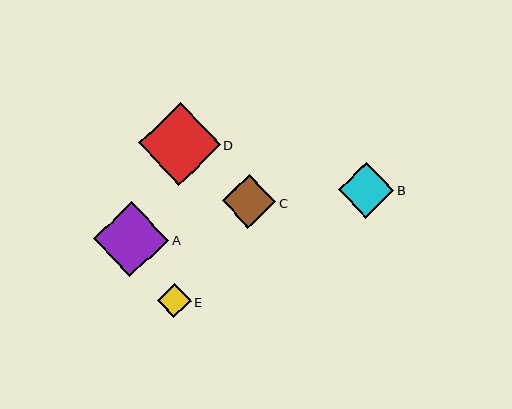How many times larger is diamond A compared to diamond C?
Diamond A is approximately 1.4 times the size of diamond C.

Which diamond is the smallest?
Diamond E is the smallest with a size of approximately 34 pixels.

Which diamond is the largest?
Diamond D is the largest with a size of approximately 82 pixels.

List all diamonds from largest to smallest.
From largest to smallest: D, A, B, C, E.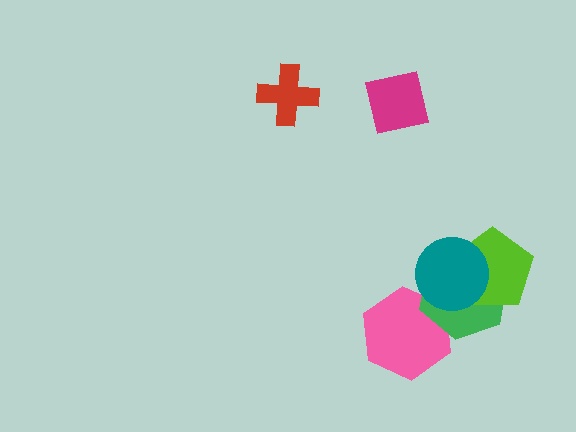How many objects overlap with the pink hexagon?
2 objects overlap with the pink hexagon.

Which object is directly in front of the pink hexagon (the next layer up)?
The green hexagon is directly in front of the pink hexagon.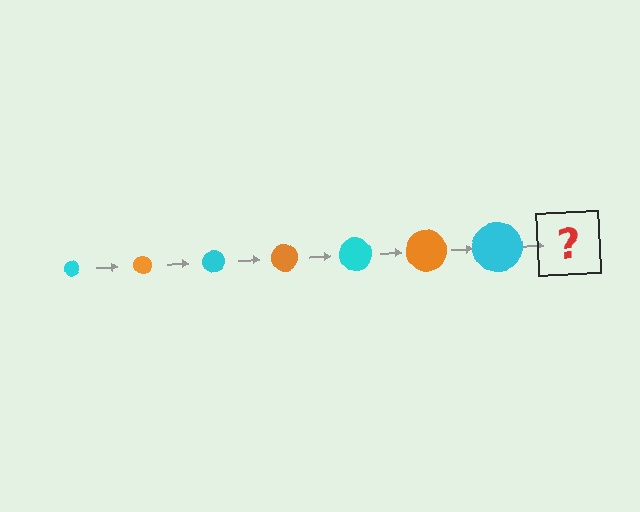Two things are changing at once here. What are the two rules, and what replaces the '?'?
The two rules are that the circle grows larger each step and the color cycles through cyan and orange. The '?' should be an orange circle, larger than the previous one.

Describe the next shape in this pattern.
It should be an orange circle, larger than the previous one.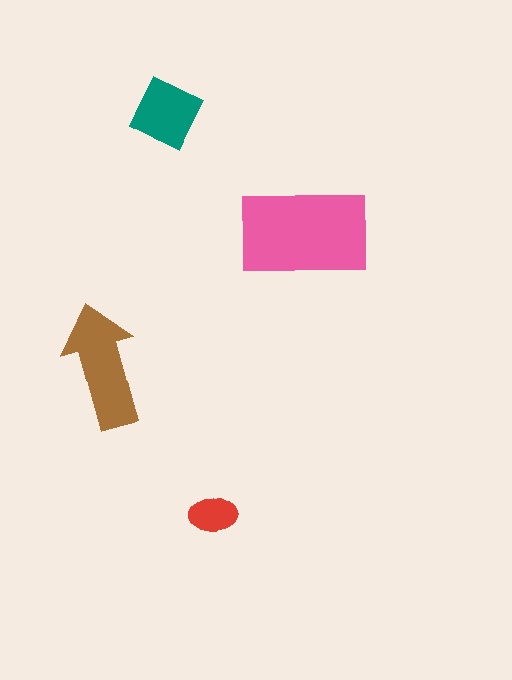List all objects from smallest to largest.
The red ellipse, the teal diamond, the brown arrow, the pink rectangle.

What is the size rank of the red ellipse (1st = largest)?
4th.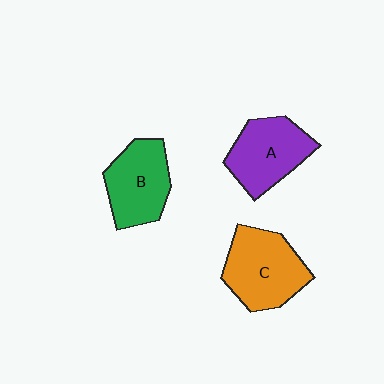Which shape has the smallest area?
Shape B (green).